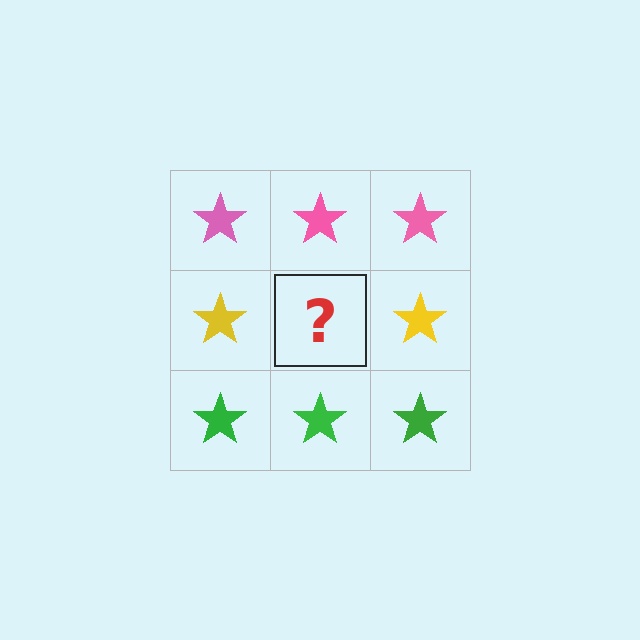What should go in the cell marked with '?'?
The missing cell should contain a yellow star.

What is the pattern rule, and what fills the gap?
The rule is that each row has a consistent color. The gap should be filled with a yellow star.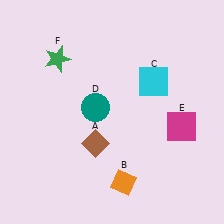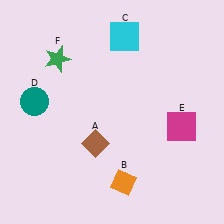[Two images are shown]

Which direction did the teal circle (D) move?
The teal circle (D) moved left.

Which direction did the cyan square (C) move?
The cyan square (C) moved up.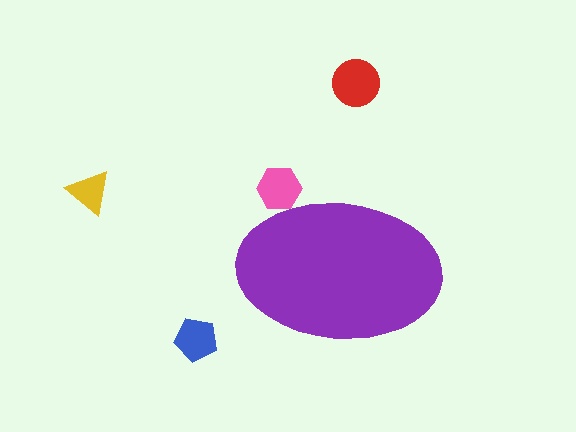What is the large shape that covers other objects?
A purple ellipse.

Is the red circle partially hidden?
No, the red circle is fully visible.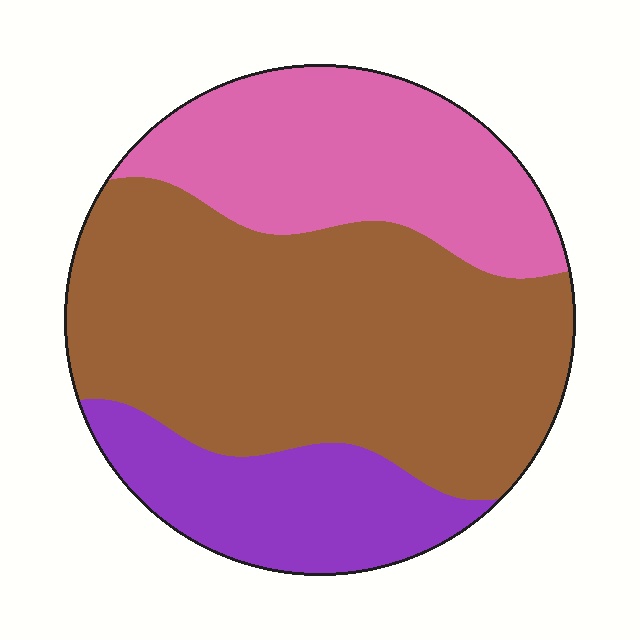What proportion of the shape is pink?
Pink covers about 30% of the shape.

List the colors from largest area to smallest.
From largest to smallest: brown, pink, purple.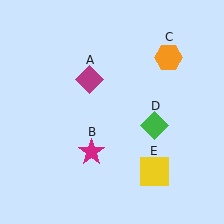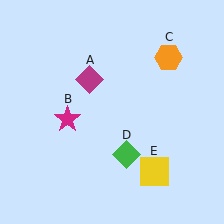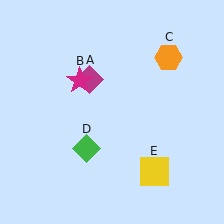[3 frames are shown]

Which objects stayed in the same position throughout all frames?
Magenta diamond (object A) and orange hexagon (object C) and yellow square (object E) remained stationary.